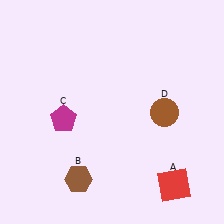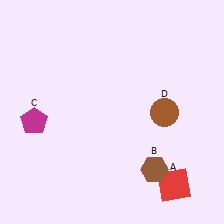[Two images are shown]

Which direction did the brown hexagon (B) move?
The brown hexagon (B) moved right.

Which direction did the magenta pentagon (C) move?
The magenta pentagon (C) moved left.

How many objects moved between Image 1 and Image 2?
2 objects moved between the two images.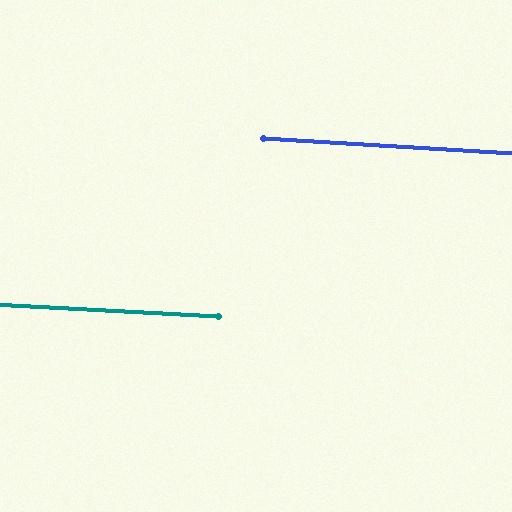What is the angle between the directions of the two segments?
Approximately 0 degrees.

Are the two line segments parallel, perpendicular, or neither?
Parallel — their directions differ by only 0.2°.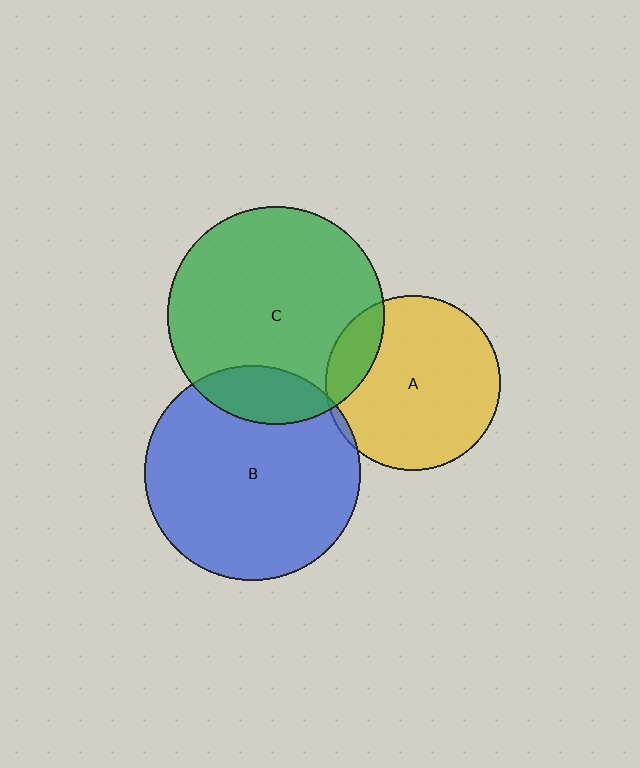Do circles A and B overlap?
Yes.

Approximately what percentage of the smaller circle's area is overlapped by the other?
Approximately 5%.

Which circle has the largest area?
Circle C (green).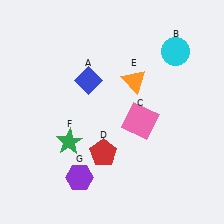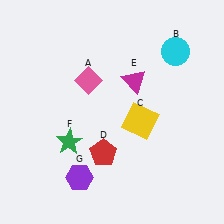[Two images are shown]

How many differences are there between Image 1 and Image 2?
There are 3 differences between the two images.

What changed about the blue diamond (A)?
In Image 1, A is blue. In Image 2, it changed to pink.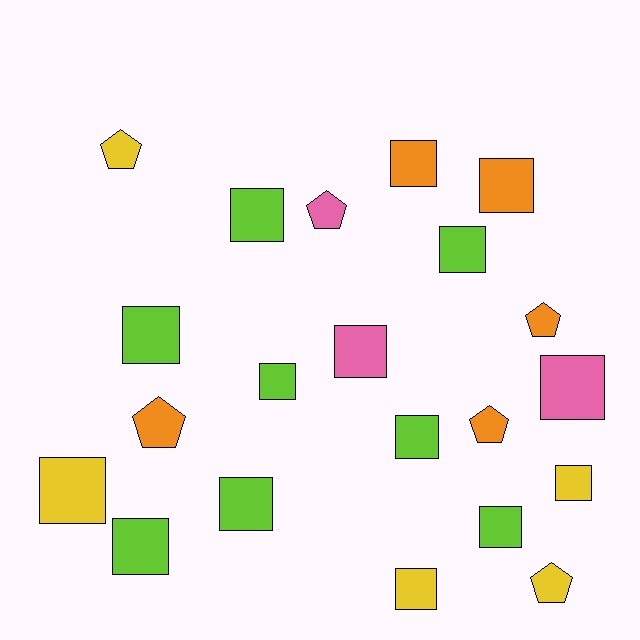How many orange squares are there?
There are 2 orange squares.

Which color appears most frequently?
Lime, with 8 objects.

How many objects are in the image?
There are 21 objects.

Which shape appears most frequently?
Square, with 15 objects.